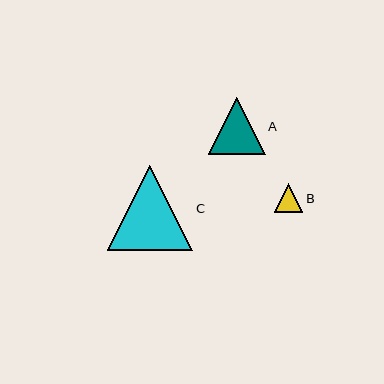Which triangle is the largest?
Triangle C is the largest with a size of approximately 85 pixels.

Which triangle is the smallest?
Triangle B is the smallest with a size of approximately 28 pixels.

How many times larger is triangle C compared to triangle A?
Triangle C is approximately 1.5 times the size of triangle A.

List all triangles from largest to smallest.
From largest to smallest: C, A, B.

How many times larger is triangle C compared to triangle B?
Triangle C is approximately 3.0 times the size of triangle B.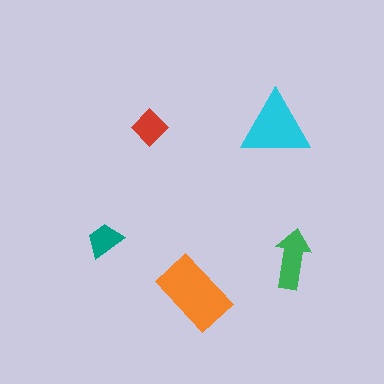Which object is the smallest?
The teal trapezoid.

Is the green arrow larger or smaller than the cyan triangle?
Smaller.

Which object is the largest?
The orange rectangle.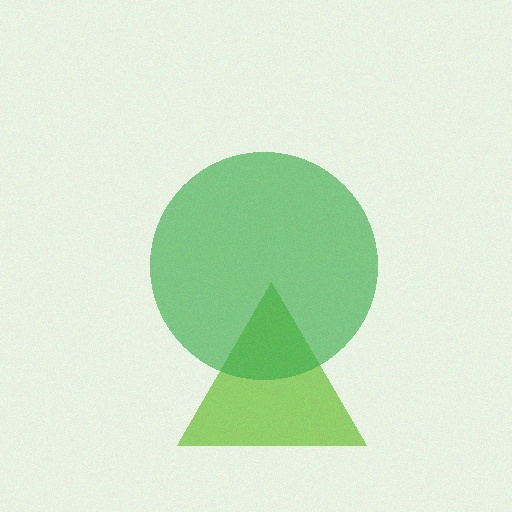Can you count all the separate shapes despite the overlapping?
Yes, there are 2 separate shapes.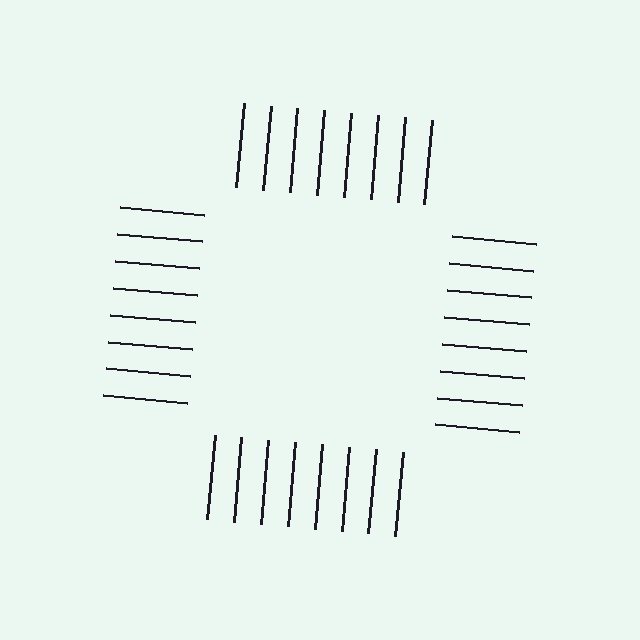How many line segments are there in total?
32 — 8 along each of the 4 edges.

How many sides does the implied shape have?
4 sides — the line-ends trace a square.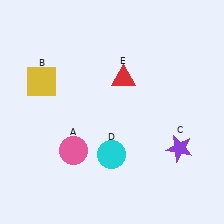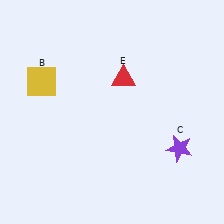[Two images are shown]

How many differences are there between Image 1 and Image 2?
There are 2 differences between the two images.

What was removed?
The pink circle (A), the cyan circle (D) were removed in Image 2.